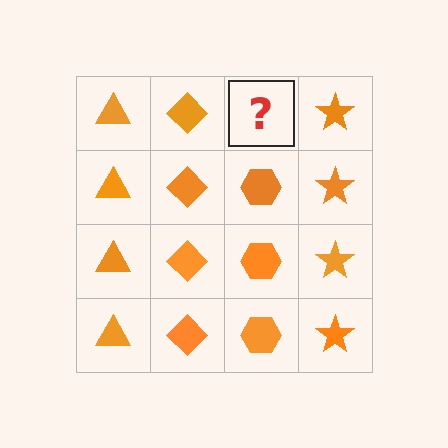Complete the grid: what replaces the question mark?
The question mark should be replaced with an orange hexagon.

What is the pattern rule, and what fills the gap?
The rule is that each column has a consistent shape. The gap should be filled with an orange hexagon.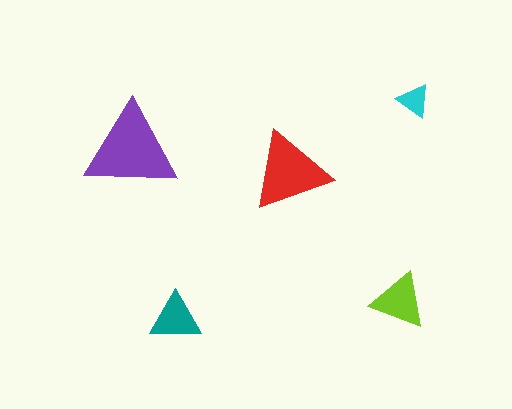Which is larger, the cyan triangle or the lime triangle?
The lime one.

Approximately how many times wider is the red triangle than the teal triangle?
About 1.5 times wider.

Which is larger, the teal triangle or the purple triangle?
The purple one.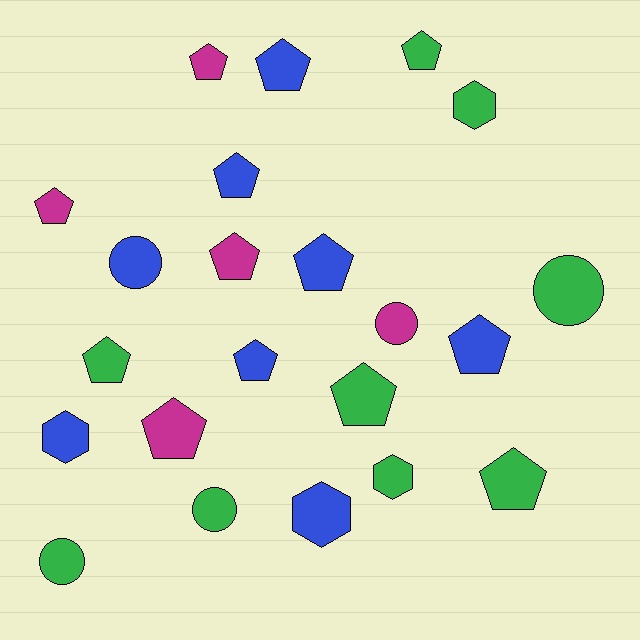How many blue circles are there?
There is 1 blue circle.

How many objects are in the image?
There are 22 objects.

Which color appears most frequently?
Green, with 9 objects.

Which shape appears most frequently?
Pentagon, with 13 objects.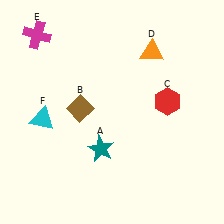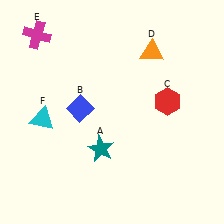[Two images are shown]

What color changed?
The diamond (B) changed from brown in Image 1 to blue in Image 2.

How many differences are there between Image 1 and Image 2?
There is 1 difference between the two images.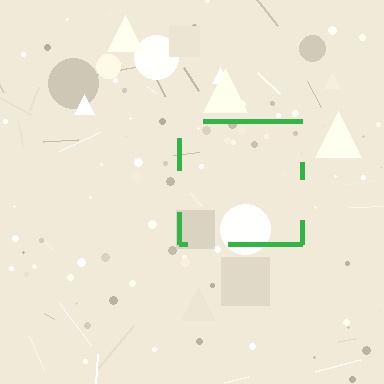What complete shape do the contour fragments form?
The contour fragments form a square.